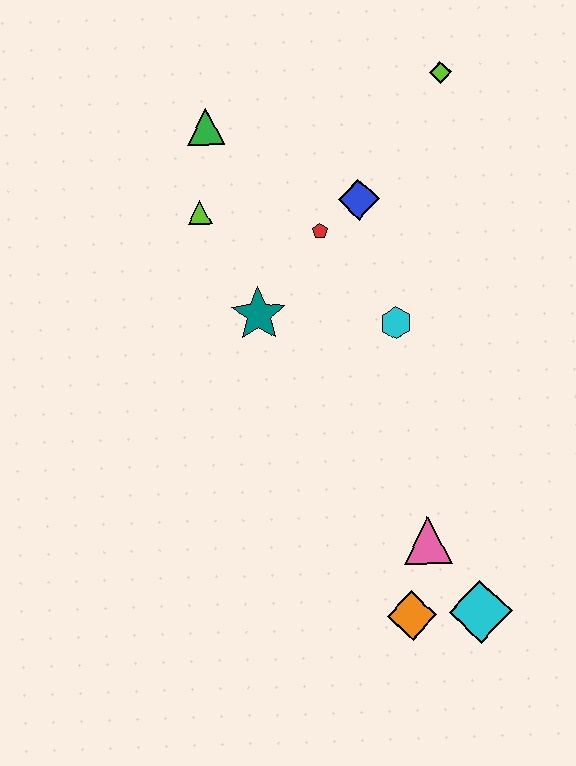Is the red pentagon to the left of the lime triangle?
No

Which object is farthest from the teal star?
The cyan diamond is farthest from the teal star.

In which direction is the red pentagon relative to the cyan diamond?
The red pentagon is above the cyan diamond.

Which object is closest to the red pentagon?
The blue diamond is closest to the red pentagon.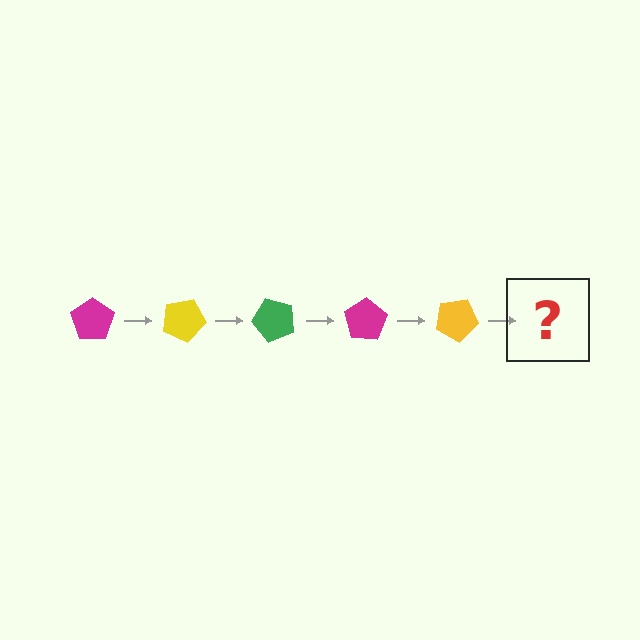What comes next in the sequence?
The next element should be a green pentagon, rotated 125 degrees from the start.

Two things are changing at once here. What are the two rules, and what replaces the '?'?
The two rules are that it rotates 25 degrees each step and the color cycles through magenta, yellow, and green. The '?' should be a green pentagon, rotated 125 degrees from the start.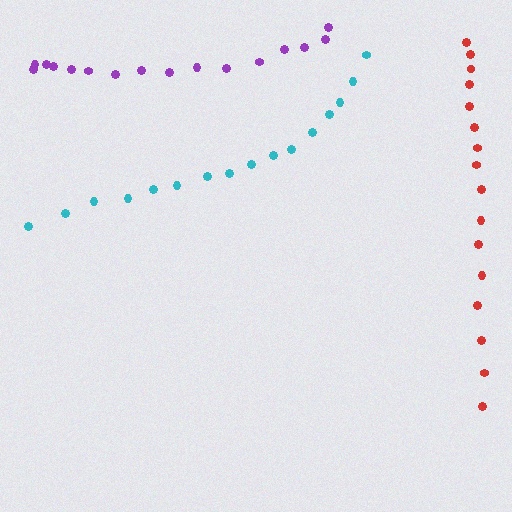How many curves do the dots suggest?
There are 3 distinct paths.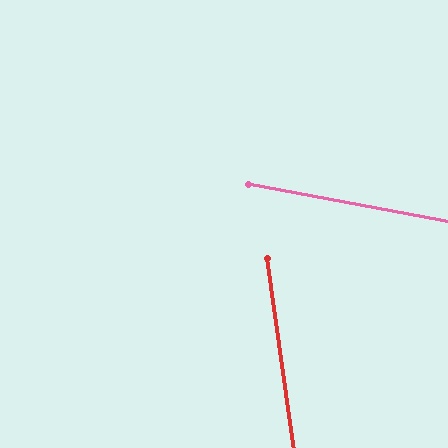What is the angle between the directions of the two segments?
Approximately 72 degrees.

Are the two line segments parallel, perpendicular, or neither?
Neither parallel nor perpendicular — they differ by about 72°.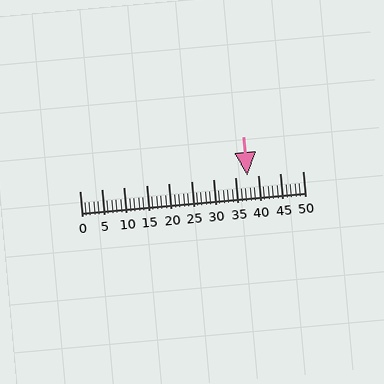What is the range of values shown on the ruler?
The ruler shows values from 0 to 50.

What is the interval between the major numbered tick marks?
The major tick marks are spaced 5 units apart.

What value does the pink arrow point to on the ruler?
The pink arrow points to approximately 38.